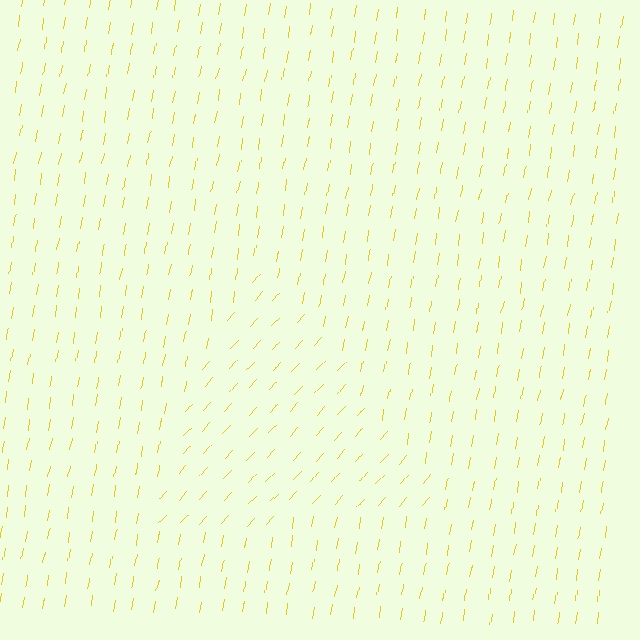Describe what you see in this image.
The image is filled with small yellow line segments. A triangle region in the image has lines oriented differently from the surrounding lines, creating a visible texture boundary.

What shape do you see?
I see a triangle.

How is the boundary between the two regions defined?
The boundary is defined purely by a change in line orientation (approximately 33 degrees difference). All lines are the same color and thickness.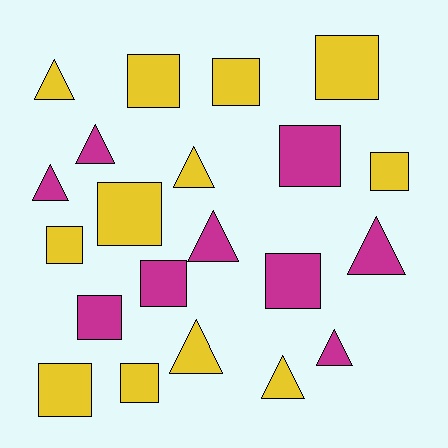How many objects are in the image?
There are 21 objects.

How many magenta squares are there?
There are 4 magenta squares.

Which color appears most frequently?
Yellow, with 12 objects.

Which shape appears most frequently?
Square, with 12 objects.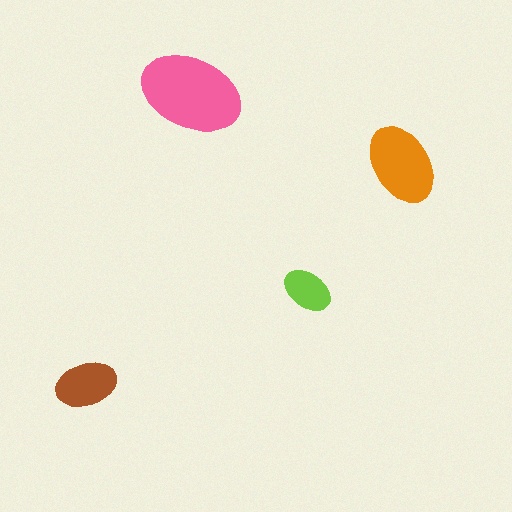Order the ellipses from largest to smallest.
the pink one, the orange one, the brown one, the lime one.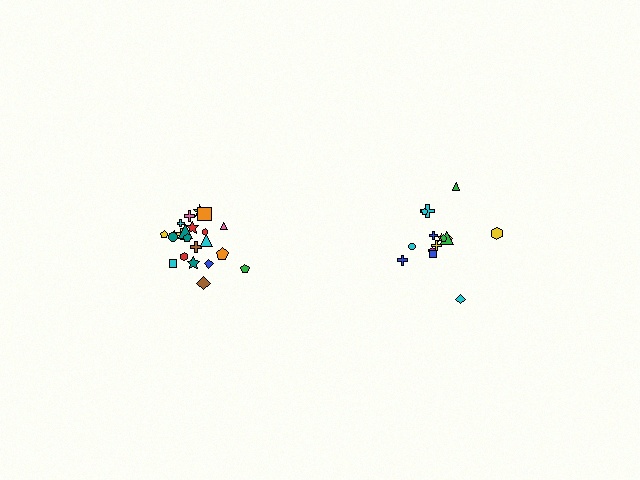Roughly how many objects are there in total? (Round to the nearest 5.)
Roughly 35 objects in total.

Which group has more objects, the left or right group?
The left group.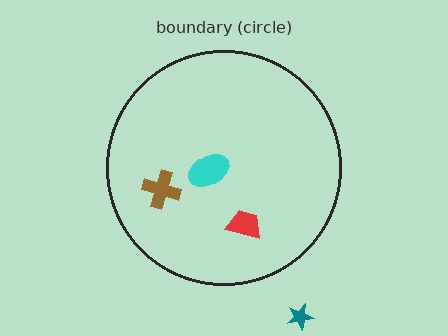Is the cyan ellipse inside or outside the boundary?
Inside.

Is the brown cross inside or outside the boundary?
Inside.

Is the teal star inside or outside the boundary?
Outside.